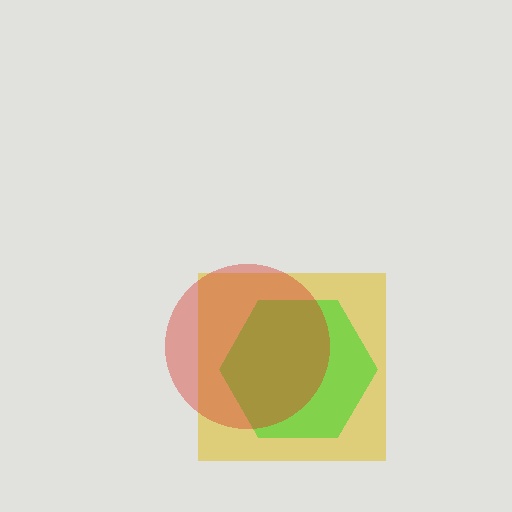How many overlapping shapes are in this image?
There are 3 overlapping shapes in the image.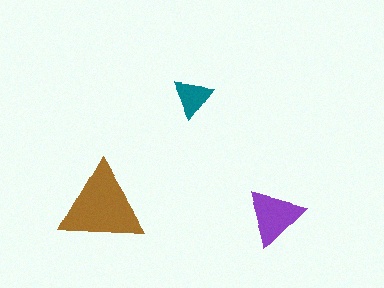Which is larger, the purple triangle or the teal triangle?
The purple one.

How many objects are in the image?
There are 3 objects in the image.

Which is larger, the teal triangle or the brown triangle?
The brown one.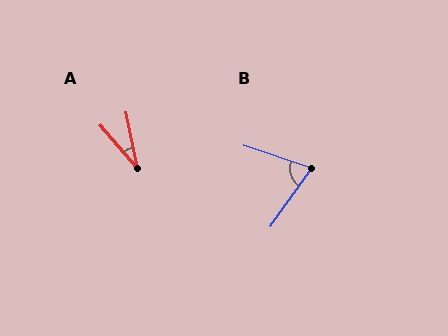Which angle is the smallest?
A, at approximately 29 degrees.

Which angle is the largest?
B, at approximately 73 degrees.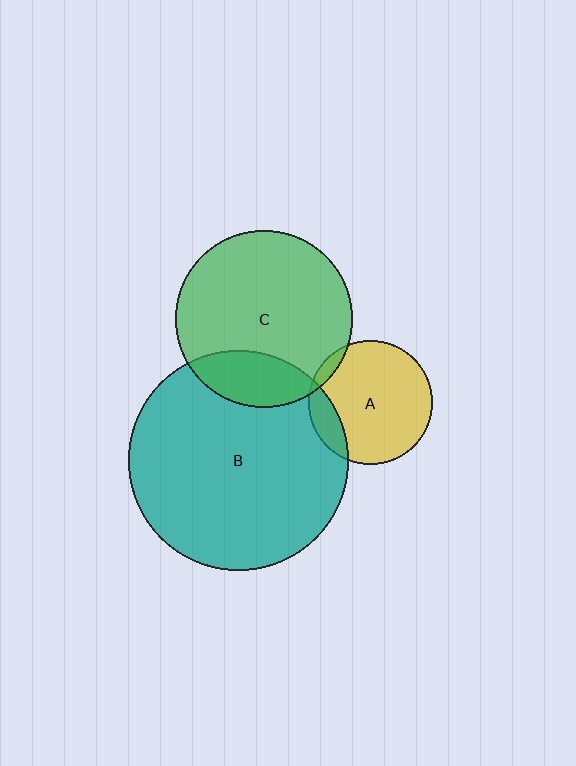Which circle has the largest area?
Circle B (teal).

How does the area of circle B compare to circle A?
Approximately 3.1 times.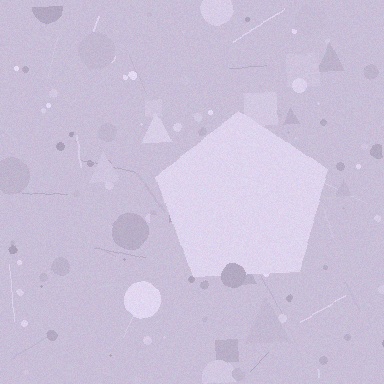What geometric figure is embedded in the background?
A pentagon is embedded in the background.